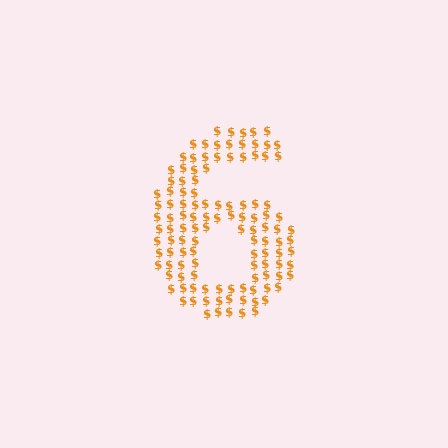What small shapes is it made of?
It is made of small dollar signs.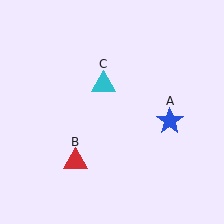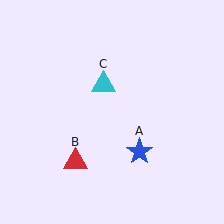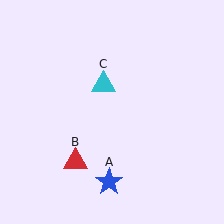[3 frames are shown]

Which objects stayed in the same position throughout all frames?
Red triangle (object B) and cyan triangle (object C) remained stationary.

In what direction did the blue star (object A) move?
The blue star (object A) moved down and to the left.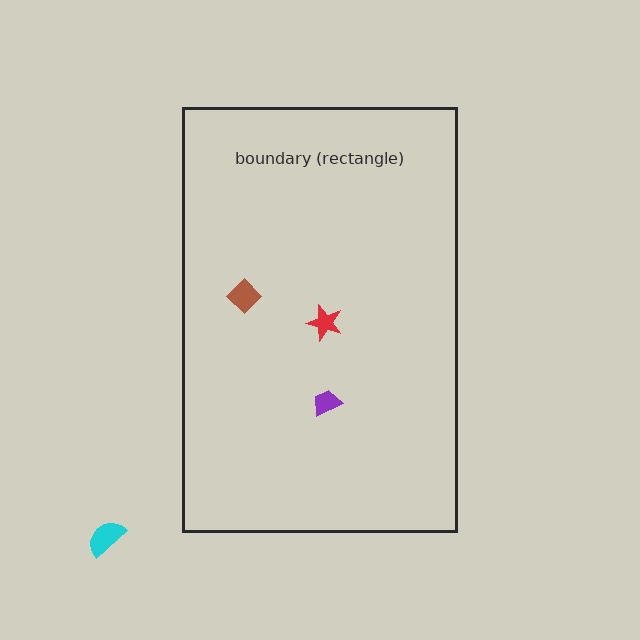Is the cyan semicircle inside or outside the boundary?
Outside.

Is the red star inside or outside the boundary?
Inside.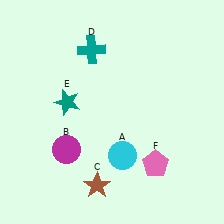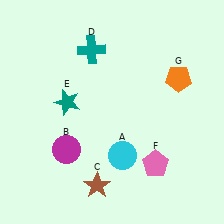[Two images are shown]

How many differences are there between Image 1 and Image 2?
There is 1 difference between the two images.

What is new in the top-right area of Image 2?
An orange pentagon (G) was added in the top-right area of Image 2.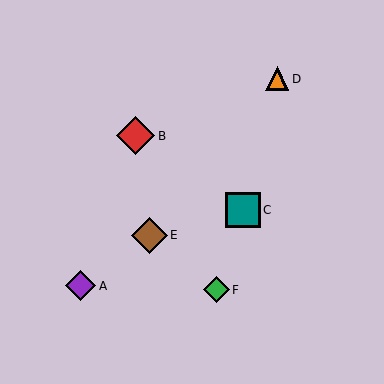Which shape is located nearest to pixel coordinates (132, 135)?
The red diamond (labeled B) at (136, 136) is nearest to that location.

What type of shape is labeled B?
Shape B is a red diamond.